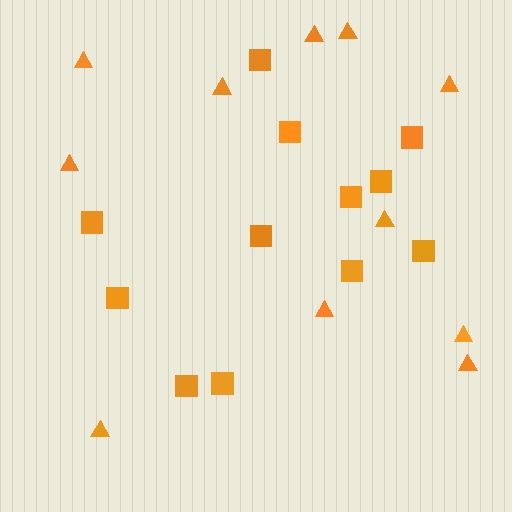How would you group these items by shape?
There are 2 groups: one group of squares (12) and one group of triangles (11).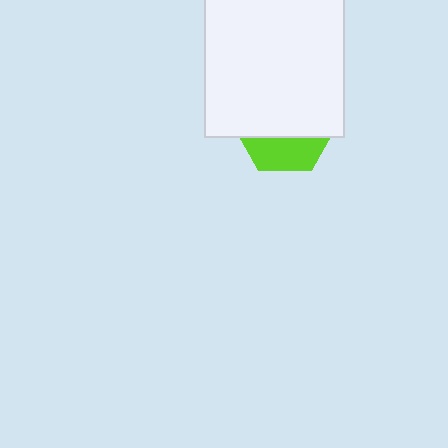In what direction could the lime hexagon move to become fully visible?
The lime hexagon could move down. That would shift it out from behind the white square entirely.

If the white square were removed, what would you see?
You would see the complete lime hexagon.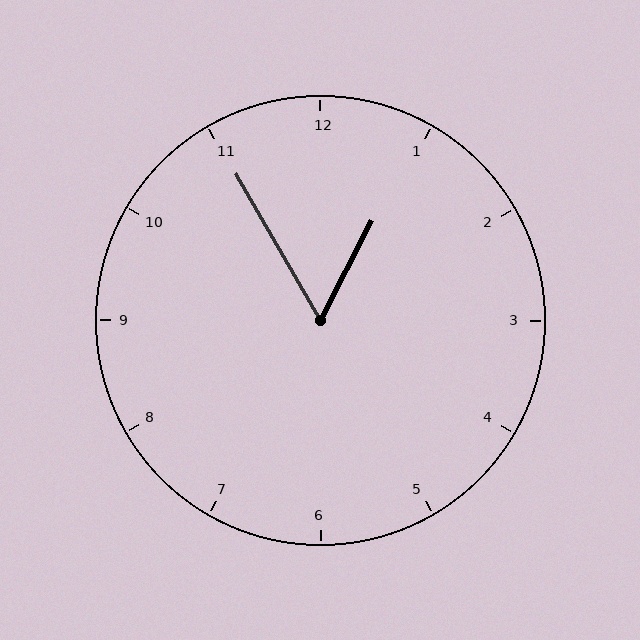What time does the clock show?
12:55.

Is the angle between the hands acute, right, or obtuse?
It is acute.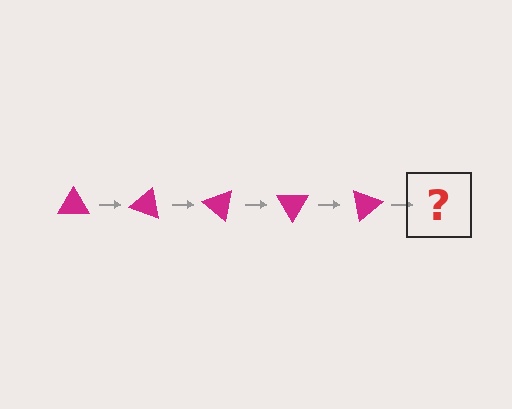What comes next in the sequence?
The next element should be a magenta triangle rotated 100 degrees.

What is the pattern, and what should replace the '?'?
The pattern is that the triangle rotates 20 degrees each step. The '?' should be a magenta triangle rotated 100 degrees.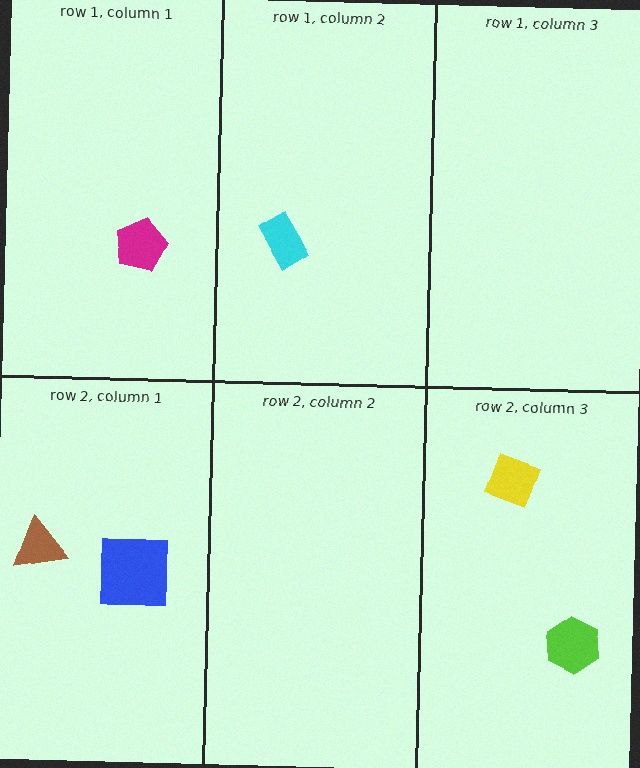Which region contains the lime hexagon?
The row 2, column 3 region.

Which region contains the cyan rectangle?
The row 1, column 2 region.